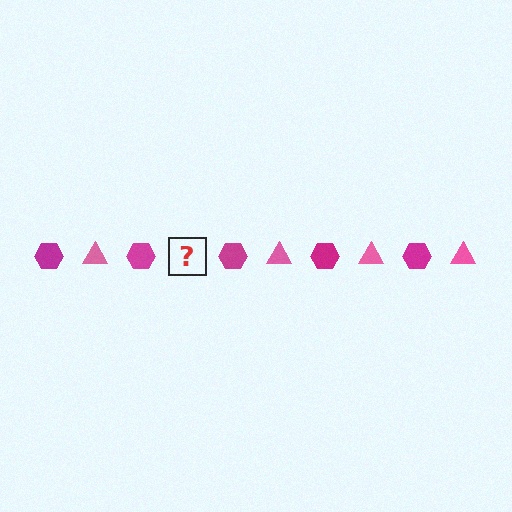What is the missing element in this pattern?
The missing element is a pink triangle.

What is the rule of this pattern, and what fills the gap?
The rule is that the pattern alternates between magenta hexagon and pink triangle. The gap should be filled with a pink triangle.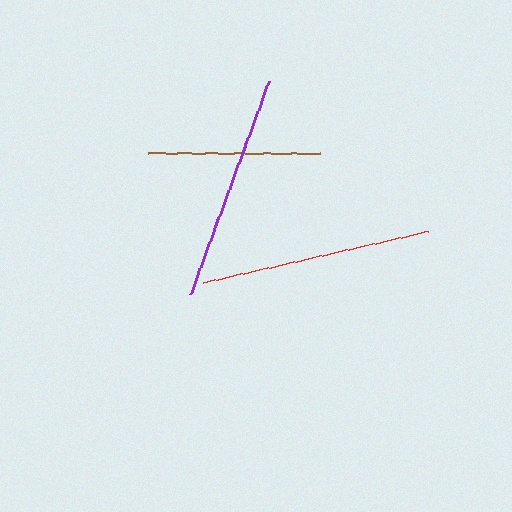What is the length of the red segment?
The red segment is approximately 230 pixels long.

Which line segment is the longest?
The red line is the longest at approximately 230 pixels.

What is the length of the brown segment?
The brown segment is approximately 172 pixels long.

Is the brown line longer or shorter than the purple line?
The purple line is longer than the brown line.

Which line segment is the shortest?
The brown line is the shortest at approximately 172 pixels.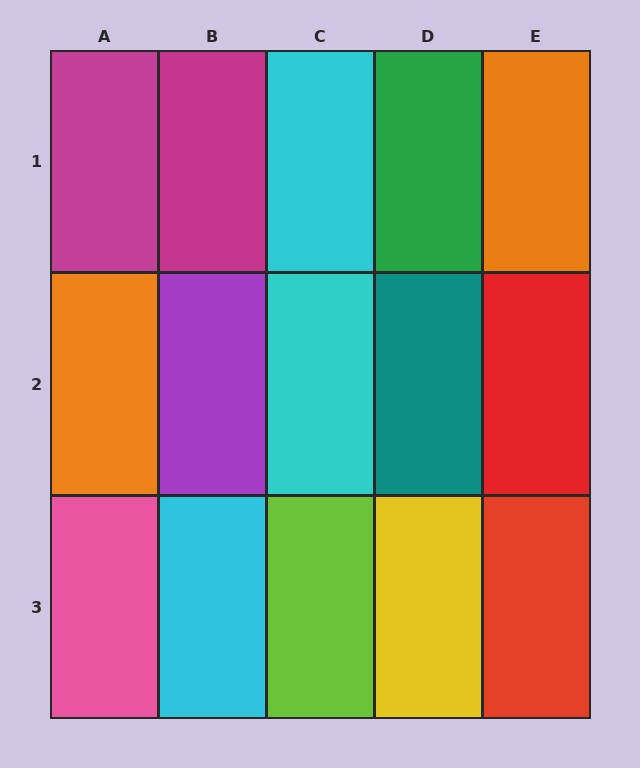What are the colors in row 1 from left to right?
Magenta, magenta, cyan, green, orange.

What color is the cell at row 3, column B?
Cyan.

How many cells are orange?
2 cells are orange.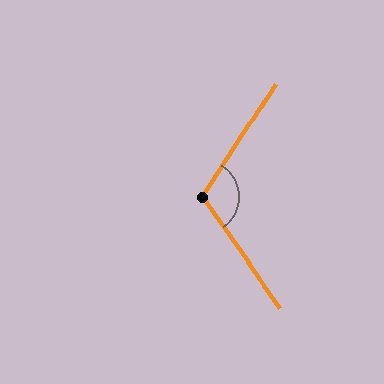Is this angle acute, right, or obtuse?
It is obtuse.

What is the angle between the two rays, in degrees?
Approximately 112 degrees.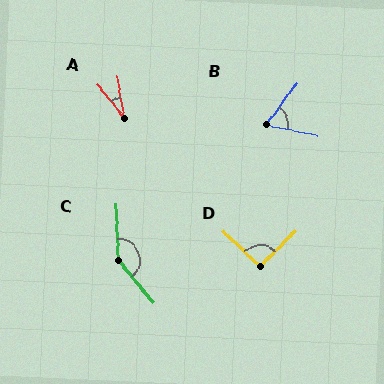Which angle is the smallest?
A, at approximately 29 degrees.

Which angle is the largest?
C, at approximately 142 degrees.